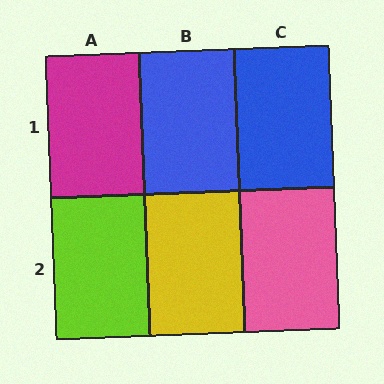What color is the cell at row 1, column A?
Magenta.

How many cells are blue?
2 cells are blue.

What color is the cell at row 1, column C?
Blue.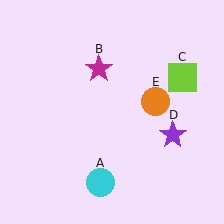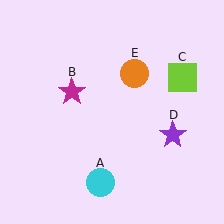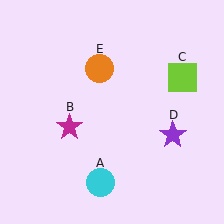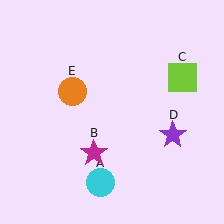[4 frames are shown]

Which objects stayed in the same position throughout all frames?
Cyan circle (object A) and lime square (object C) and purple star (object D) remained stationary.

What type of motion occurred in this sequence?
The magenta star (object B), orange circle (object E) rotated counterclockwise around the center of the scene.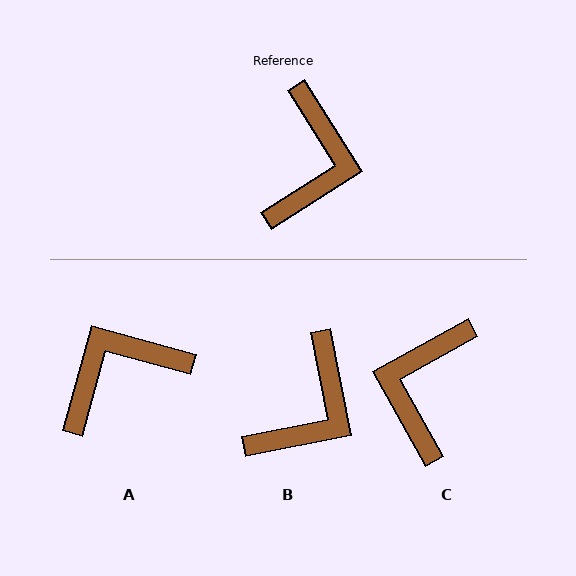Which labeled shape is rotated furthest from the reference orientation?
C, about 177 degrees away.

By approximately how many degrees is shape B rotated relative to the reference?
Approximately 21 degrees clockwise.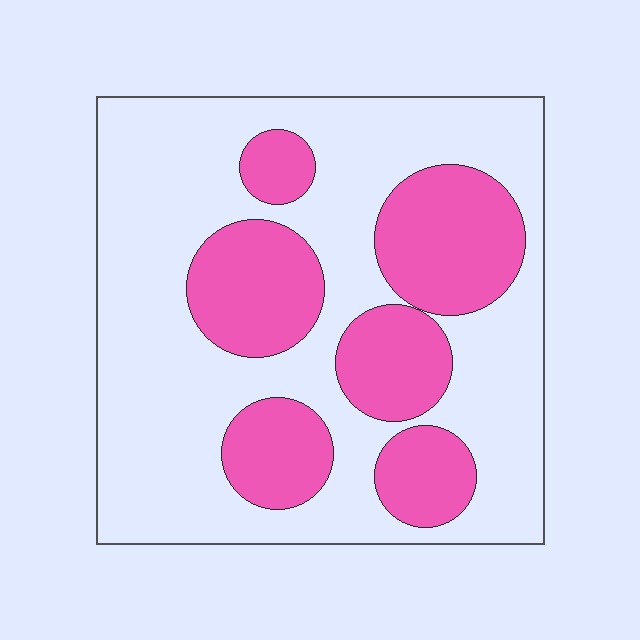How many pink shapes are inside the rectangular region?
6.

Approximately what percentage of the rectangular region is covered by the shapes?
Approximately 35%.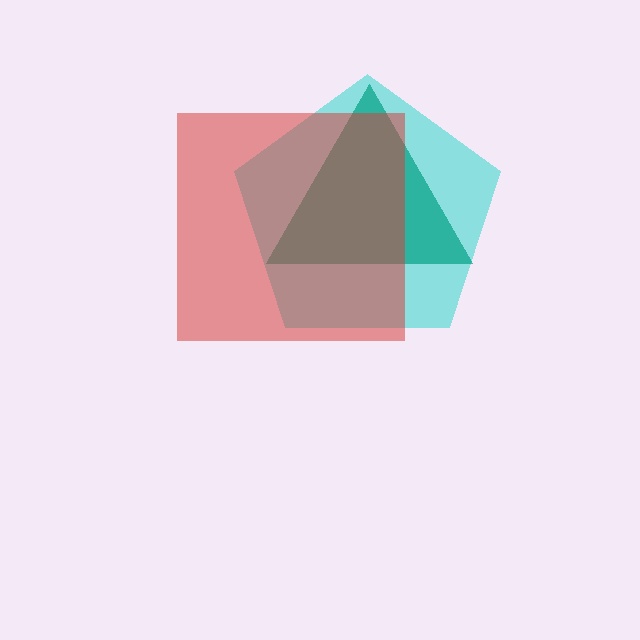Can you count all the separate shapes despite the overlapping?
Yes, there are 3 separate shapes.